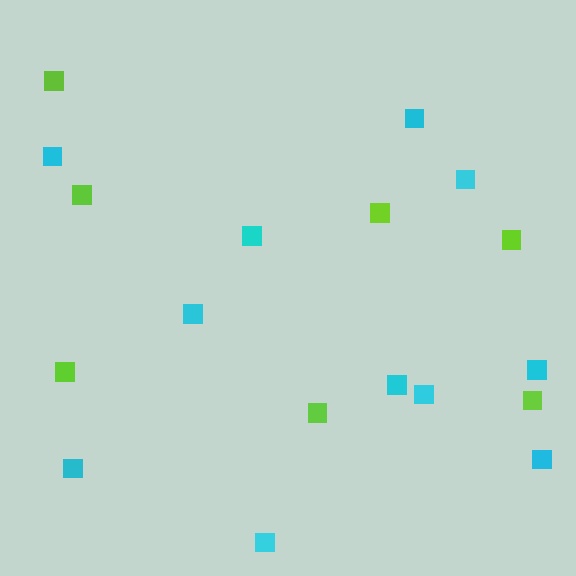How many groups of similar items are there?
There are 2 groups: one group of cyan squares (11) and one group of lime squares (7).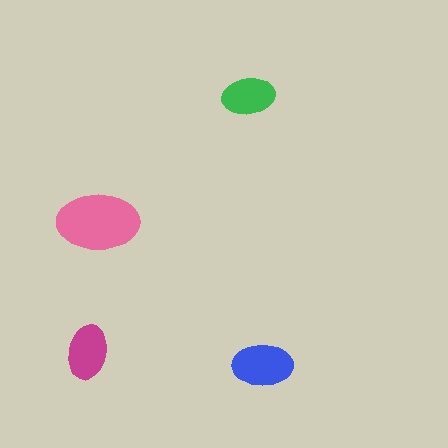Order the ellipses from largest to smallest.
the pink one, the blue one, the magenta one, the green one.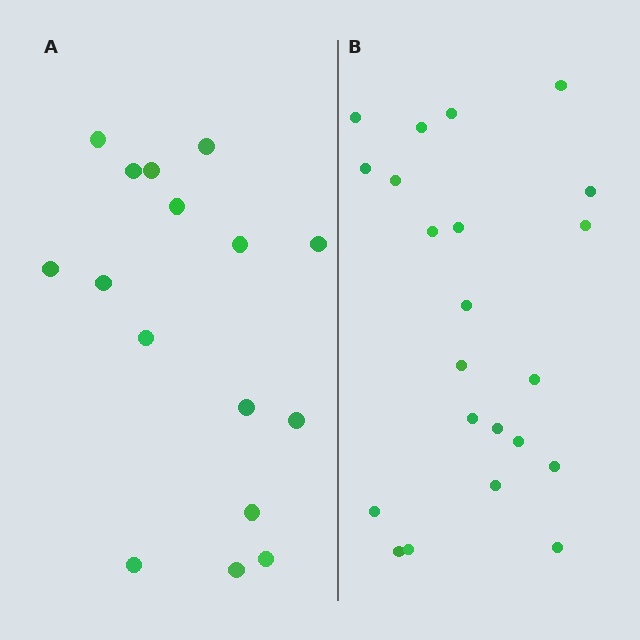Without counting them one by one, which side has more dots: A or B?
Region B (the right region) has more dots.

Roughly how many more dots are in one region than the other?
Region B has about 6 more dots than region A.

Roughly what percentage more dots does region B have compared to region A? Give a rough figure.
About 40% more.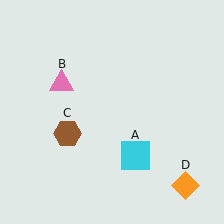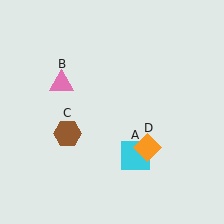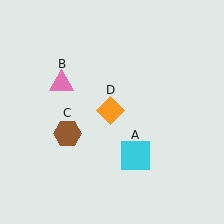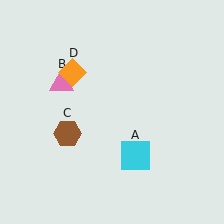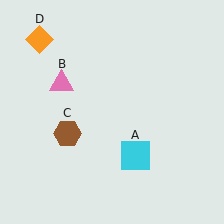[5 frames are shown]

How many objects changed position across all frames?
1 object changed position: orange diamond (object D).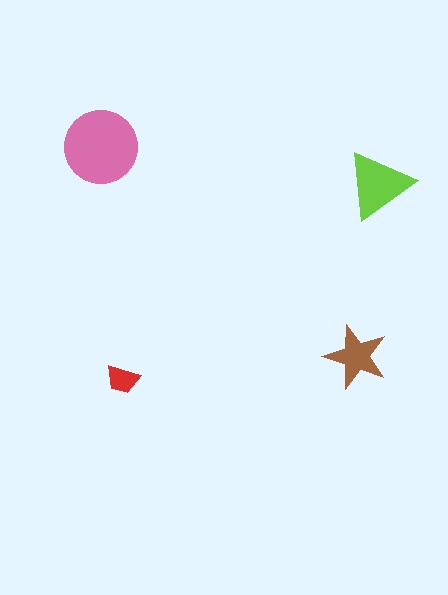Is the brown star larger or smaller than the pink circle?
Smaller.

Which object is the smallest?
The red trapezoid.